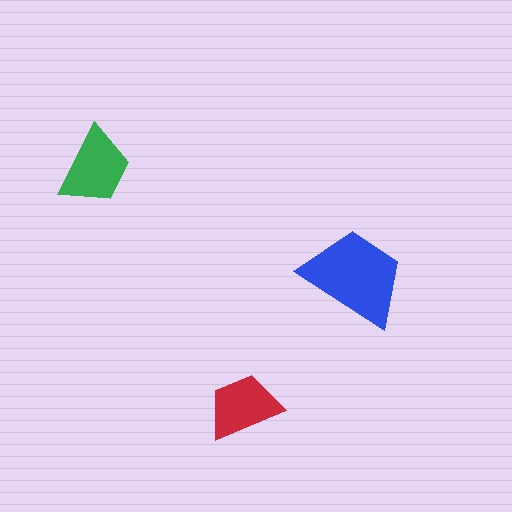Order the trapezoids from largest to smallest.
the blue one, the green one, the red one.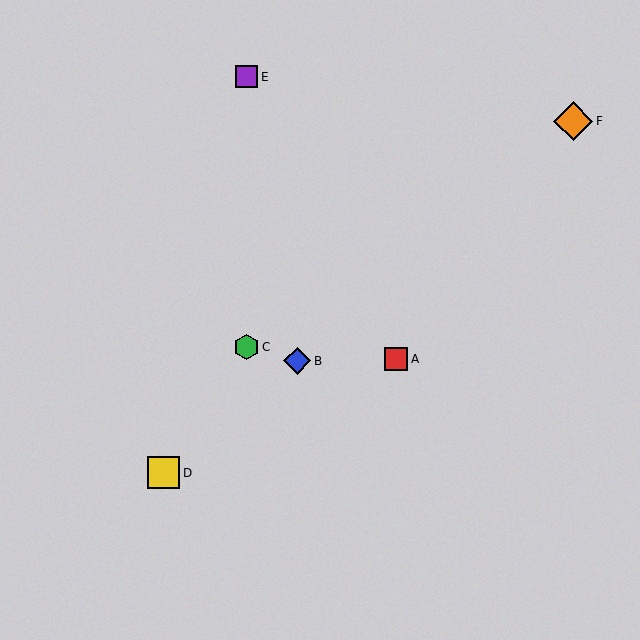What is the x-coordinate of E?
Object E is at x≈246.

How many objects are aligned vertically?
2 objects (C, E) are aligned vertically.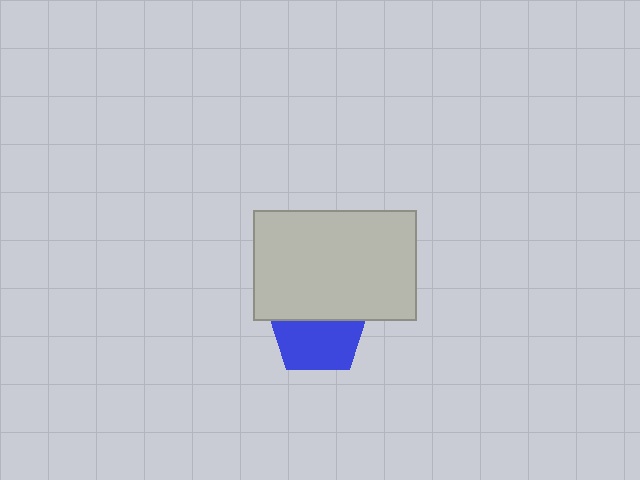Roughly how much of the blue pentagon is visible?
About half of it is visible (roughly 57%).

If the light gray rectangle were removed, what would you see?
You would see the complete blue pentagon.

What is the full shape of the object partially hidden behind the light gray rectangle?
The partially hidden object is a blue pentagon.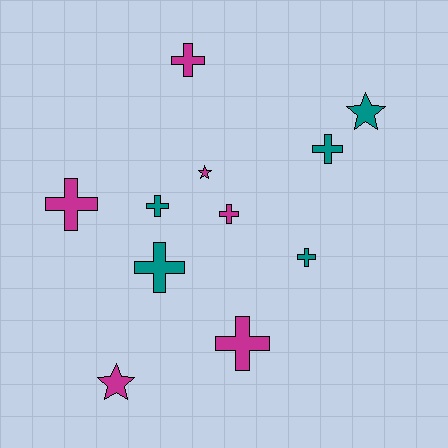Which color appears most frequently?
Magenta, with 6 objects.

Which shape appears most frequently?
Cross, with 8 objects.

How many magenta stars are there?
There are 2 magenta stars.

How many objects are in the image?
There are 11 objects.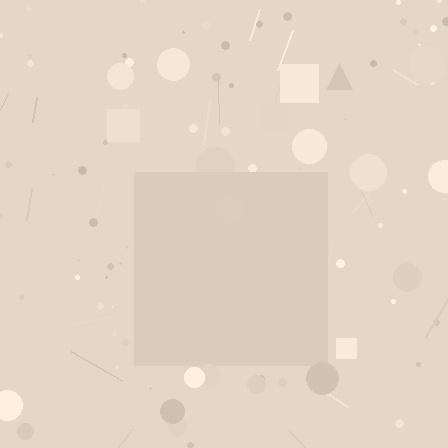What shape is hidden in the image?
A square is hidden in the image.